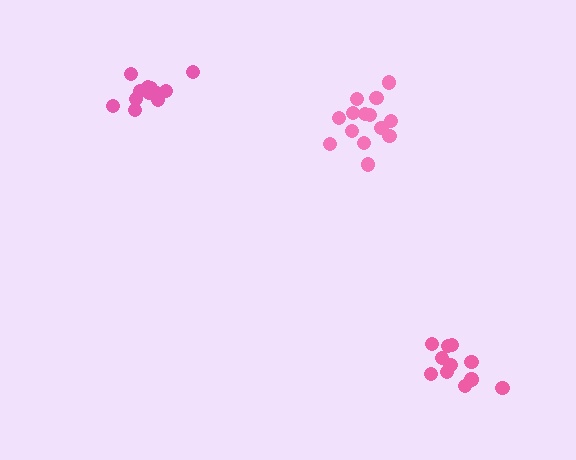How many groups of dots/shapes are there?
There are 3 groups.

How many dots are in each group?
Group 1: 11 dots, Group 2: 14 dots, Group 3: 12 dots (37 total).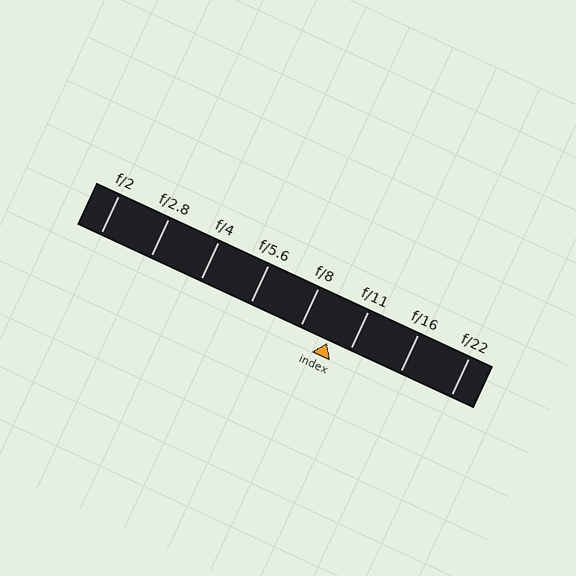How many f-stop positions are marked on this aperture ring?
There are 8 f-stop positions marked.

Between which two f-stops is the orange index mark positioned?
The index mark is between f/8 and f/11.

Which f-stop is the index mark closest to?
The index mark is closest to f/11.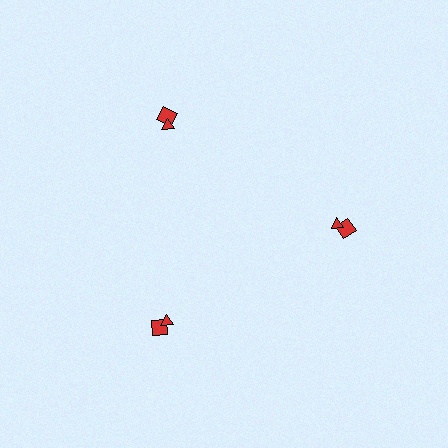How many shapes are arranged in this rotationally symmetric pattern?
There are 6 shapes, arranged in 3 groups of 2.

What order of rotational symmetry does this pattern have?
This pattern has 3-fold rotational symmetry.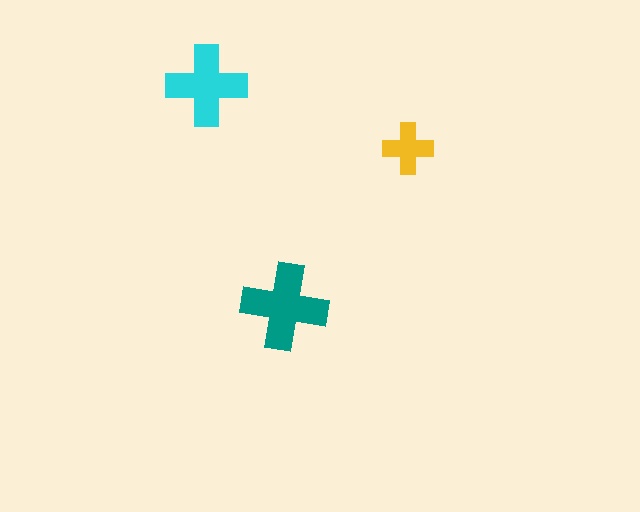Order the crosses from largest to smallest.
the teal one, the cyan one, the yellow one.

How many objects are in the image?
There are 3 objects in the image.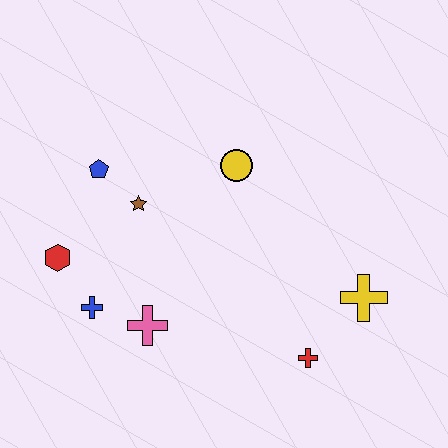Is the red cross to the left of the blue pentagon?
No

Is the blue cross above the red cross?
Yes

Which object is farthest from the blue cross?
The yellow cross is farthest from the blue cross.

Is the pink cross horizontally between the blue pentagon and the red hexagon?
No